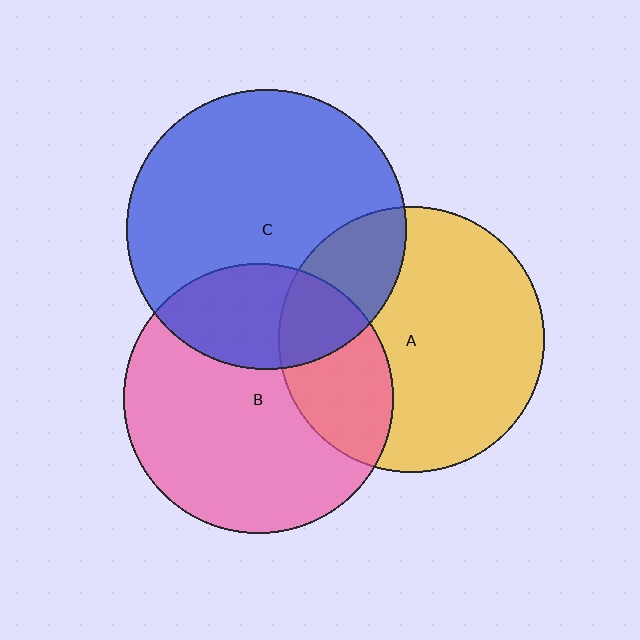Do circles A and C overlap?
Yes.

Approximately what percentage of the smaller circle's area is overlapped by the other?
Approximately 25%.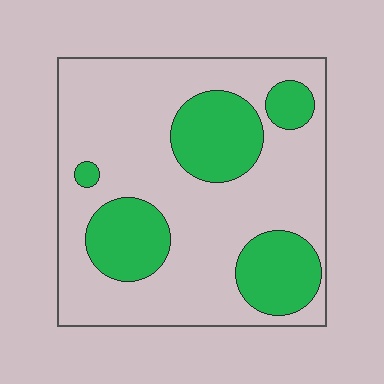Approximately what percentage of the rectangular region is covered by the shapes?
Approximately 30%.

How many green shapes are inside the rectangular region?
5.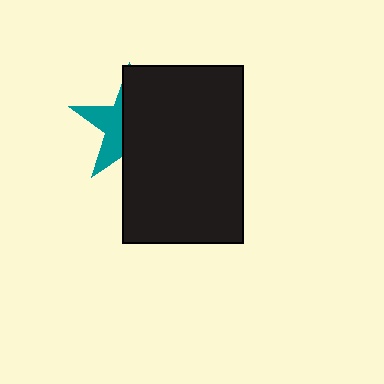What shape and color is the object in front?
The object in front is a black rectangle.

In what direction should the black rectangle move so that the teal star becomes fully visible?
The black rectangle should move right. That is the shortest direction to clear the overlap and leave the teal star fully visible.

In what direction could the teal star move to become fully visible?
The teal star could move left. That would shift it out from behind the black rectangle entirely.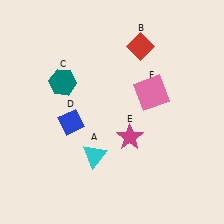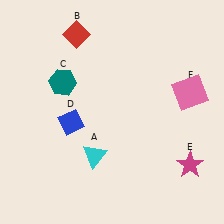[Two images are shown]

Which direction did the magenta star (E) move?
The magenta star (E) moved right.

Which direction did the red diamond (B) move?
The red diamond (B) moved left.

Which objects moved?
The objects that moved are: the red diamond (B), the magenta star (E), the pink square (F).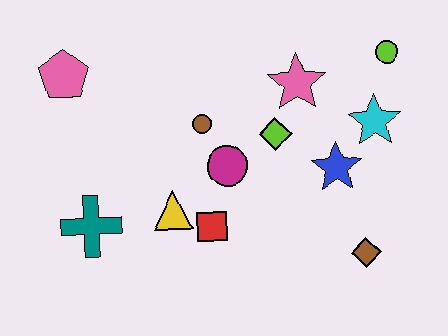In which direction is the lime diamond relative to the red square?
The lime diamond is above the red square.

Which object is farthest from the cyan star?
The pink pentagon is farthest from the cyan star.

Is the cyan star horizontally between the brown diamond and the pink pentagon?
No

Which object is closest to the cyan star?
The blue star is closest to the cyan star.